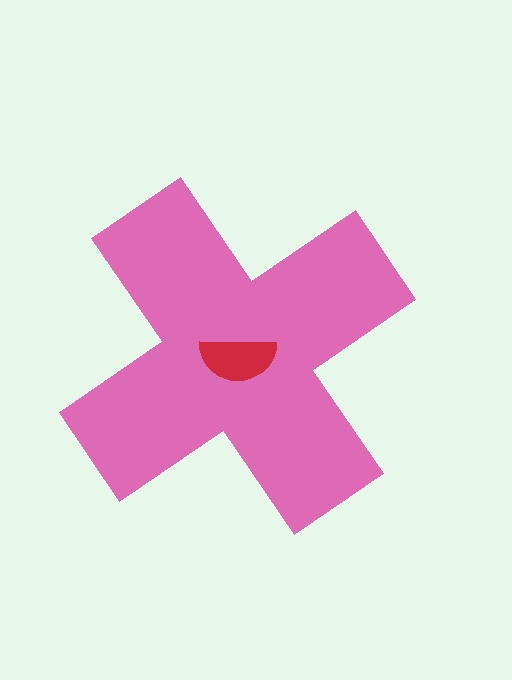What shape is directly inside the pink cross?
The red semicircle.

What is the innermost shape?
The red semicircle.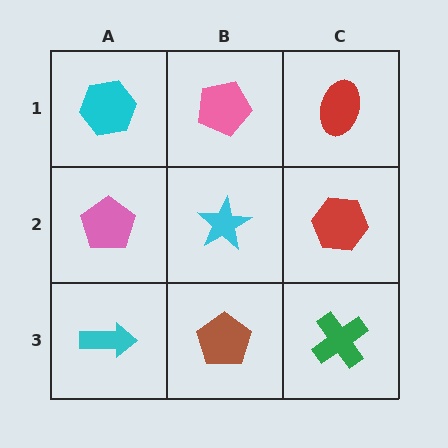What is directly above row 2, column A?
A cyan hexagon.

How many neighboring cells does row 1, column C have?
2.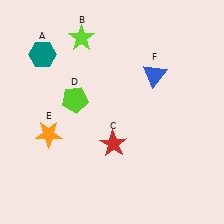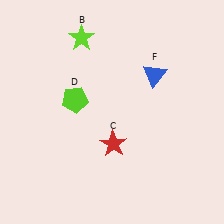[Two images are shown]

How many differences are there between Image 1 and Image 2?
There are 2 differences between the two images.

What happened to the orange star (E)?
The orange star (E) was removed in Image 2. It was in the bottom-left area of Image 1.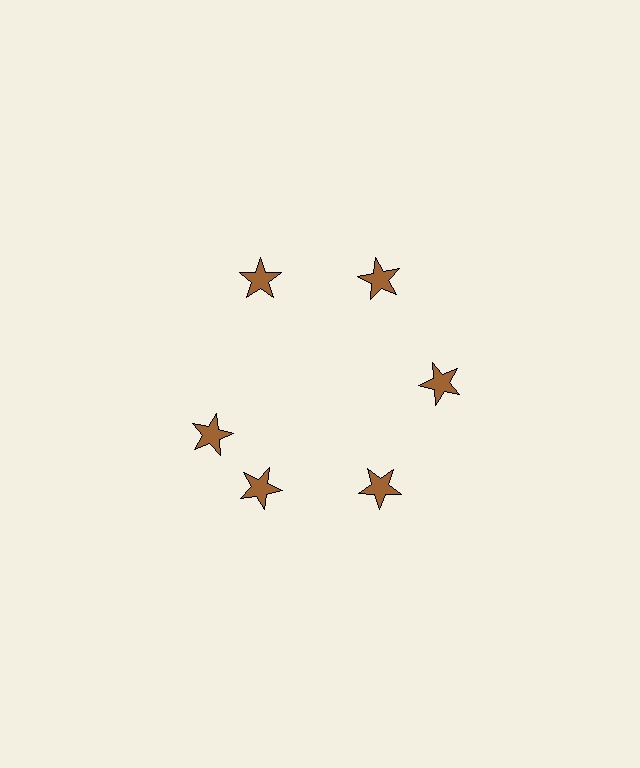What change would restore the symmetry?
The symmetry would be restored by rotating it back into even spacing with its neighbors so that all 6 stars sit at equal angles and equal distance from the center.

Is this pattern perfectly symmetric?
No. The 6 brown stars are arranged in a ring, but one element near the 9 o'clock position is rotated out of alignment along the ring, breaking the 6-fold rotational symmetry.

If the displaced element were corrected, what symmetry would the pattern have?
It would have 6-fold rotational symmetry — the pattern would map onto itself every 60 degrees.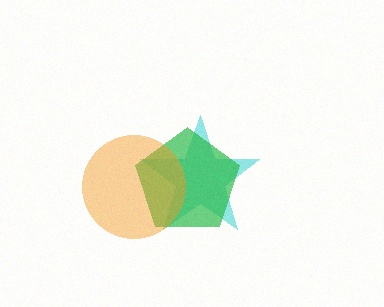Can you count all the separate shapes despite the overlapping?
Yes, there are 3 separate shapes.